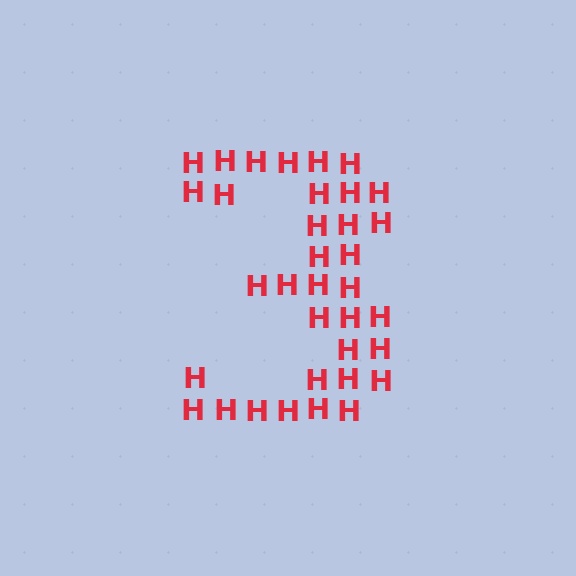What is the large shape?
The large shape is the digit 3.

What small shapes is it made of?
It is made of small letter H's.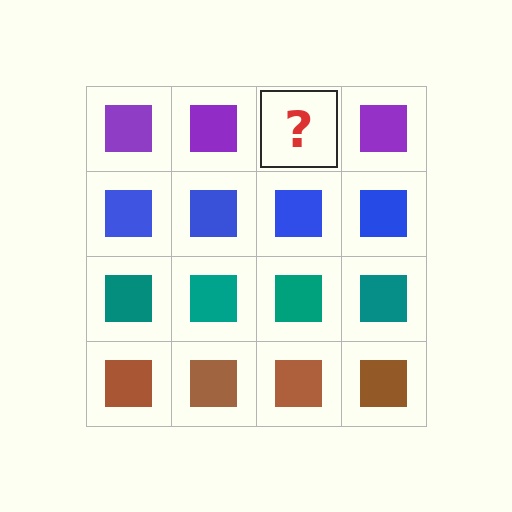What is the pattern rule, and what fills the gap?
The rule is that each row has a consistent color. The gap should be filled with a purple square.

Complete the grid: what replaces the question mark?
The question mark should be replaced with a purple square.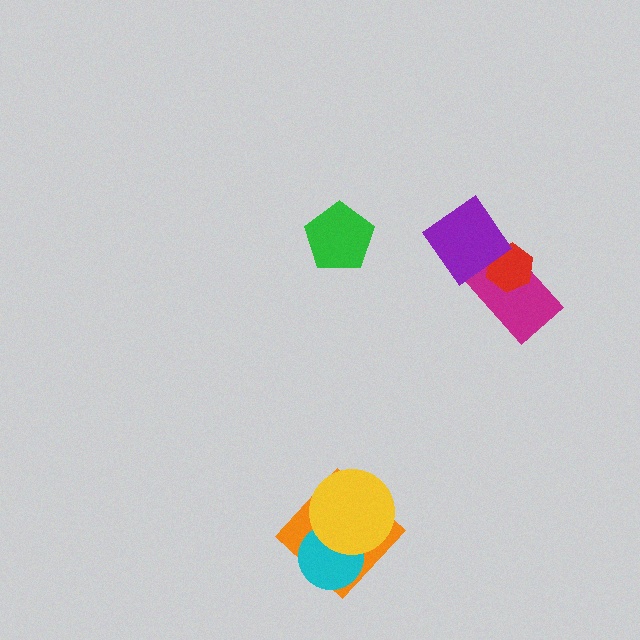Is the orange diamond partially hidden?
Yes, it is partially covered by another shape.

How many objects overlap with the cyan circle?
2 objects overlap with the cyan circle.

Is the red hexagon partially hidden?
Yes, it is partially covered by another shape.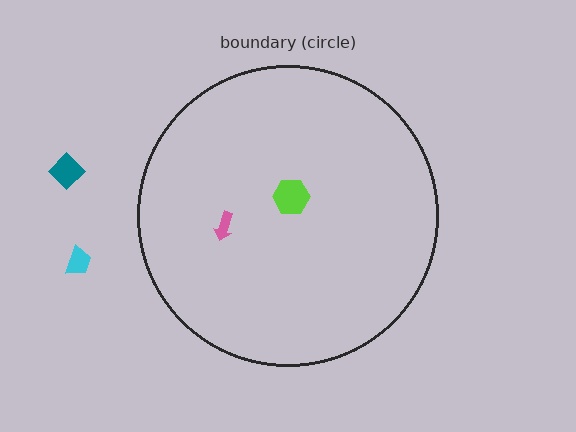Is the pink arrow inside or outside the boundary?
Inside.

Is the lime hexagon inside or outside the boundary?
Inside.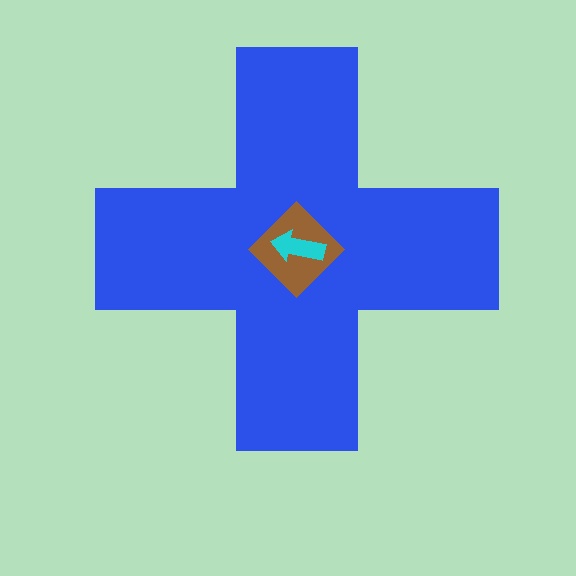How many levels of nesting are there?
3.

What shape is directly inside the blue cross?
The brown diamond.